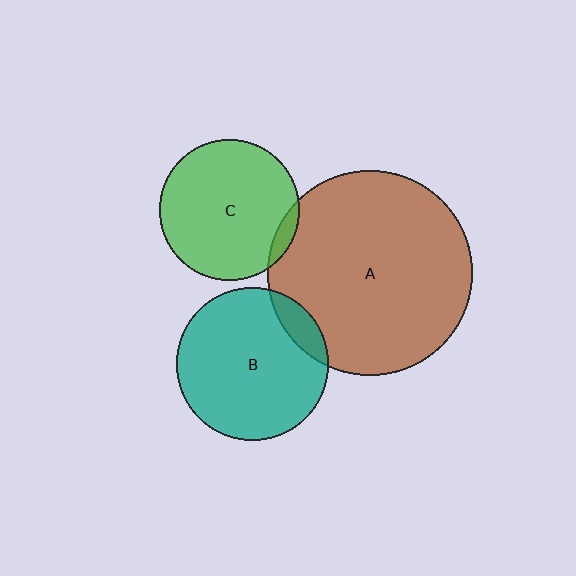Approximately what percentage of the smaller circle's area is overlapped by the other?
Approximately 10%.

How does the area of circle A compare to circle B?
Approximately 1.8 times.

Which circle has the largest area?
Circle A (brown).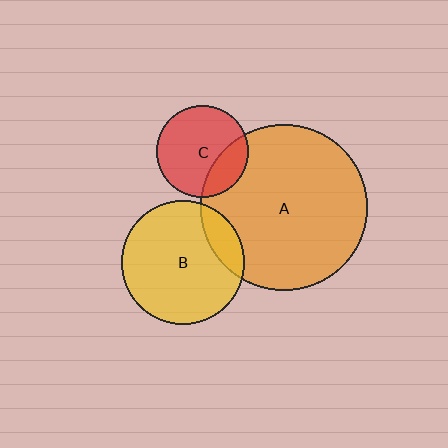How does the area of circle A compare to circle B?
Approximately 1.8 times.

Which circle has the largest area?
Circle A (orange).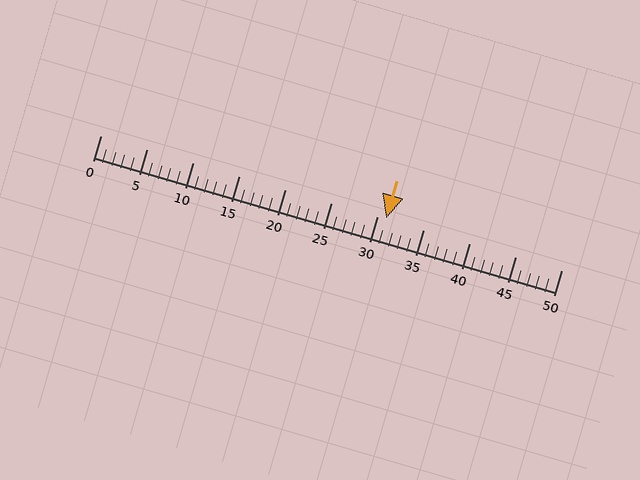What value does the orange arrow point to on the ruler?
The orange arrow points to approximately 31.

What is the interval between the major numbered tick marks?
The major tick marks are spaced 5 units apart.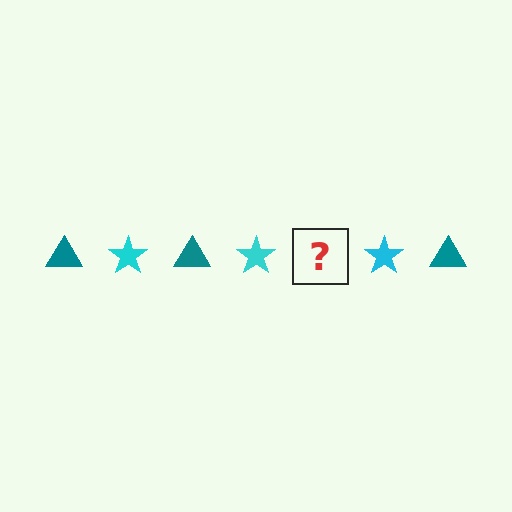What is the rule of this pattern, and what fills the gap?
The rule is that the pattern alternates between teal triangle and cyan star. The gap should be filled with a teal triangle.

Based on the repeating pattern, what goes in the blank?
The blank should be a teal triangle.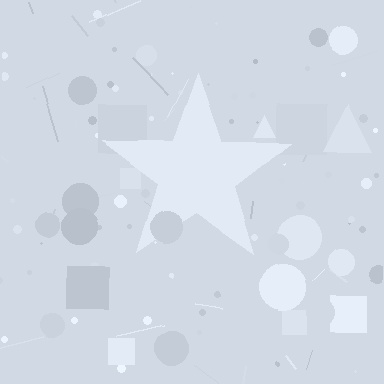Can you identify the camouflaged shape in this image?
The camouflaged shape is a star.